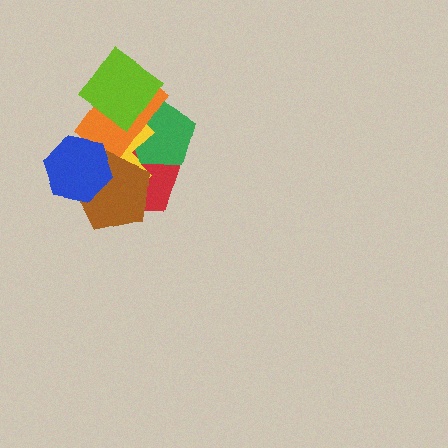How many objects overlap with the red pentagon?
5 objects overlap with the red pentagon.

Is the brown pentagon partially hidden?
Yes, it is partially covered by another shape.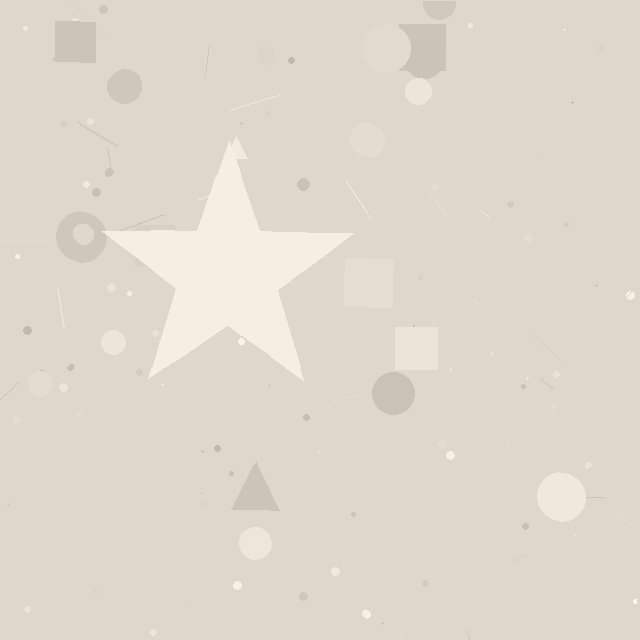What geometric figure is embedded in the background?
A star is embedded in the background.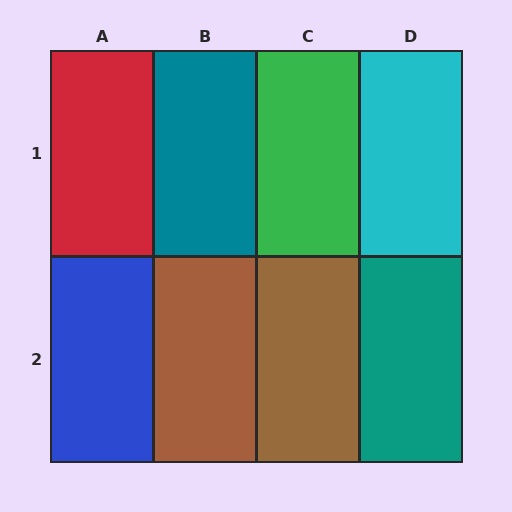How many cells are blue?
1 cell is blue.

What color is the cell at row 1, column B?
Teal.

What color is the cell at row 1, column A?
Red.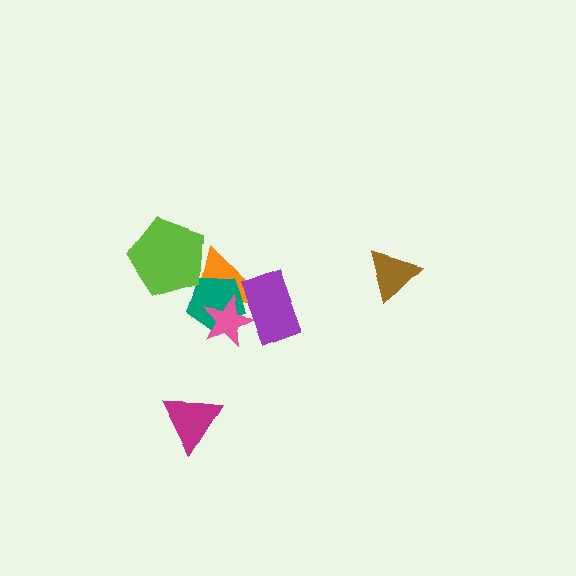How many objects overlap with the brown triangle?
0 objects overlap with the brown triangle.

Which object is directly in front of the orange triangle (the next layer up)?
The teal pentagon is directly in front of the orange triangle.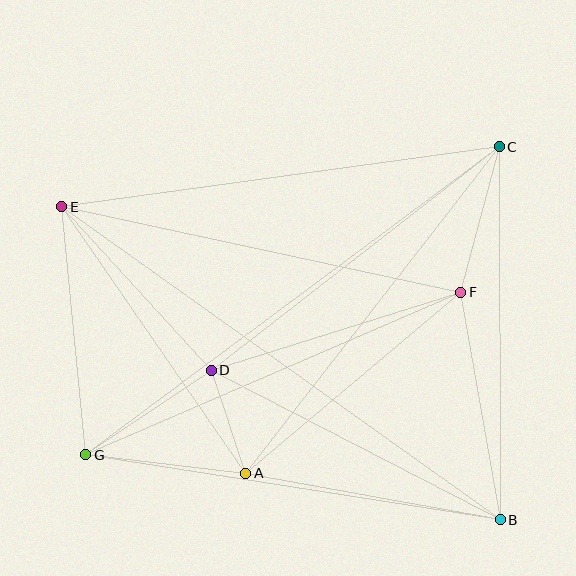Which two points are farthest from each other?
Points B and E are farthest from each other.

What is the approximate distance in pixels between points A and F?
The distance between A and F is approximately 281 pixels.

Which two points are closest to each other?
Points A and D are closest to each other.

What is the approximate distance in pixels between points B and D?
The distance between B and D is approximately 326 pixels.